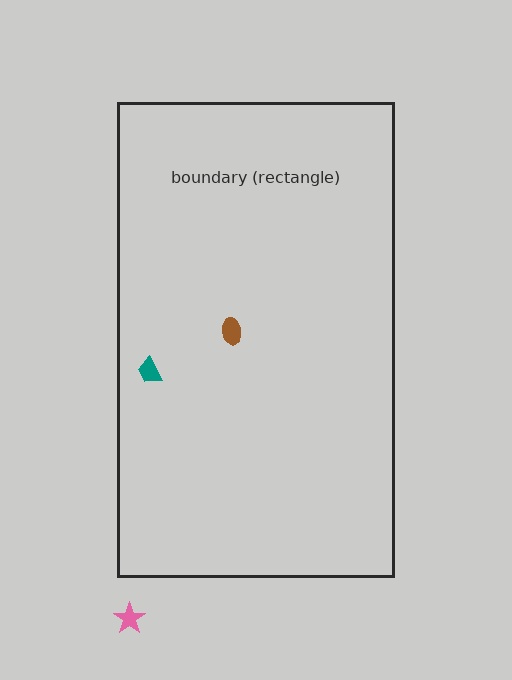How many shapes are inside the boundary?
2 inside, 1 outside.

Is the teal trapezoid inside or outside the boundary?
Inside.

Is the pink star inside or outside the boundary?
Outside.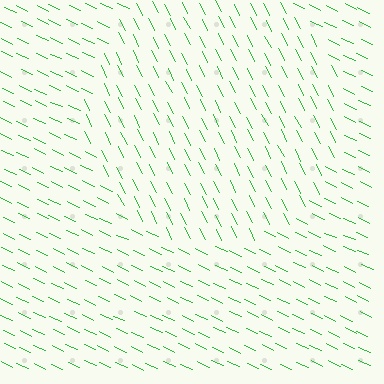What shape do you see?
I see a circle.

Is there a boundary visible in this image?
Yes, there is a texture boundary formed by a change in line orientation.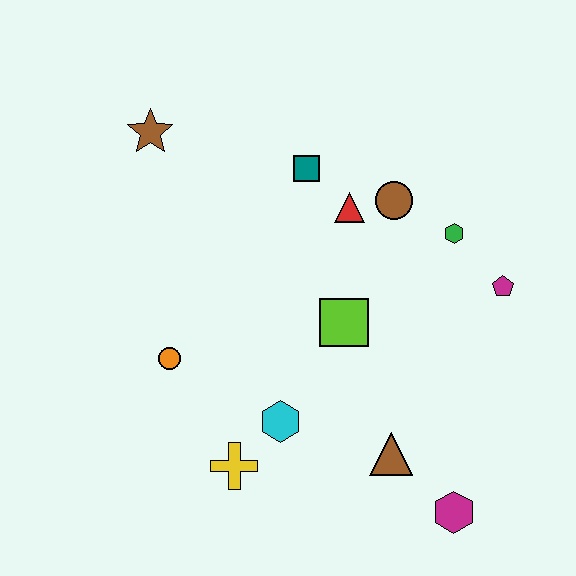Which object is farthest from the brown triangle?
The brown star is farthest from the brown triangle.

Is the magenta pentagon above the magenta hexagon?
Yes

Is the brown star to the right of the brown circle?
No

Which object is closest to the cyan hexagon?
The yellow cross is closest to the cyan hexagon.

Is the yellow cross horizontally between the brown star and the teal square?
Yes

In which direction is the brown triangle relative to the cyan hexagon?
The brown triangle is to the right of the cyan hexagon.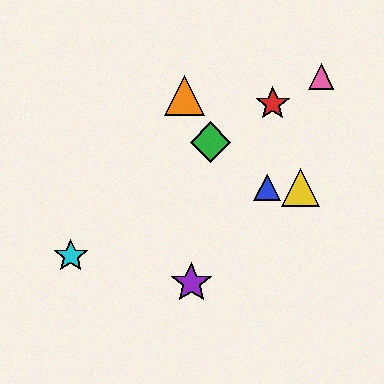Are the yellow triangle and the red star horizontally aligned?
No, the yellow triangle is at y≈187 and the red star is at y≈104.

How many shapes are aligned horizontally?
2 shapes (the blue triangle, the yellow triangle) are aligned horizontally.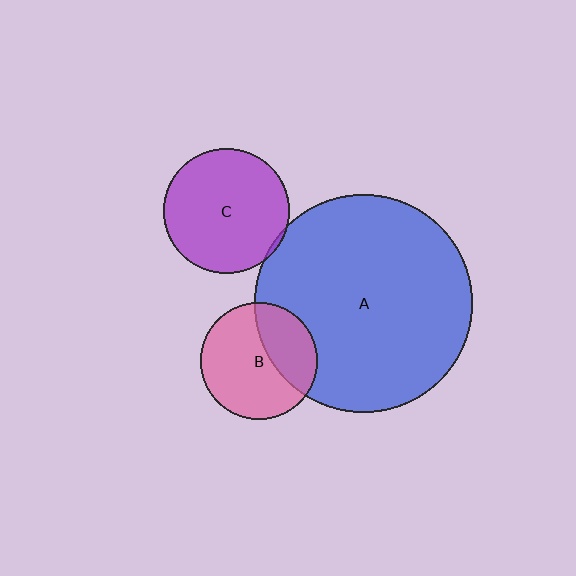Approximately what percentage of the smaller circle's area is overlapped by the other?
Approximately 35%.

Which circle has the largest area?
Circle A (blue).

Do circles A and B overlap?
Yes.